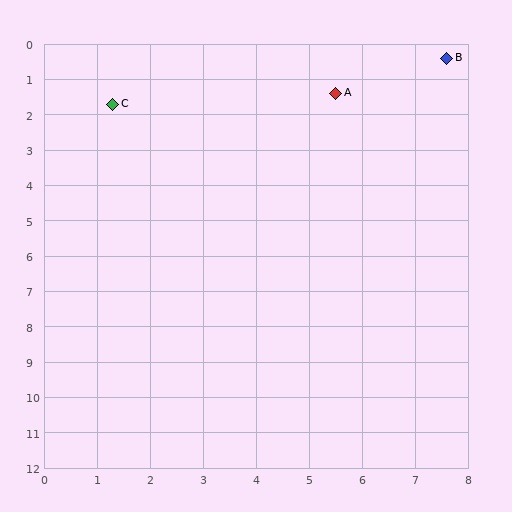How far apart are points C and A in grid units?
Points C and A are about 4.2 grid units apart.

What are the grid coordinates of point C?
Point C is at approximately (1.3, 1.7).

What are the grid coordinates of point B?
Point B is at approximately (7.6, 0.4).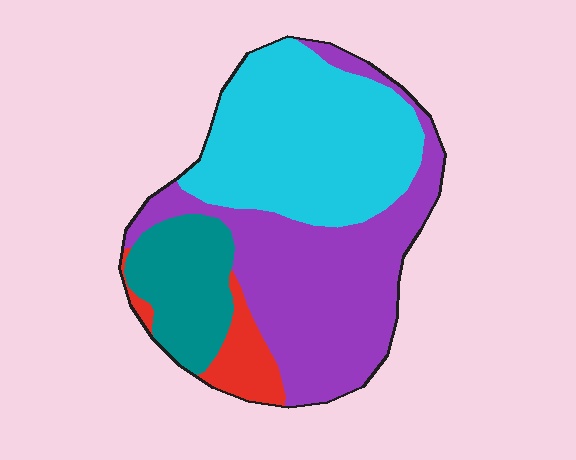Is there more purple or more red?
Purple.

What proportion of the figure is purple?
Purple takes up about two fifths (2/5) of the figure.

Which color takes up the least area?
Red, at roughly 5%.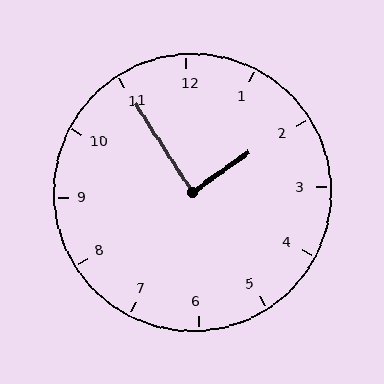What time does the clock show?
1:55.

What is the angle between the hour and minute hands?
Approximately 88 degrees.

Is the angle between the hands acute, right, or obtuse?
It is right.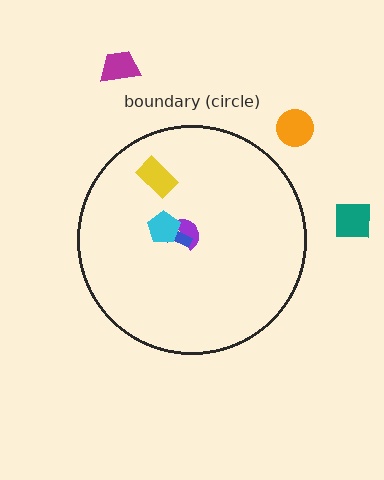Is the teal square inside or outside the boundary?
Outside.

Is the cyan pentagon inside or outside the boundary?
Inside.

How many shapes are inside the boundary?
4 inside, 3 outside.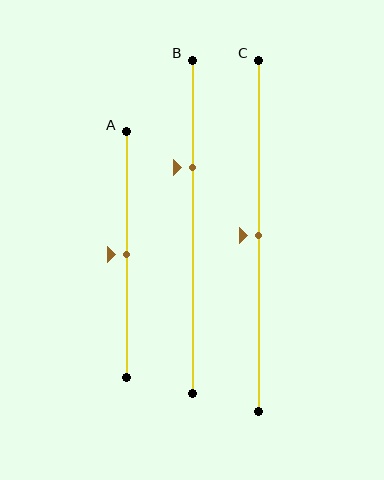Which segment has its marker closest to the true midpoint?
Segment A has its marker closest to the true midpoint.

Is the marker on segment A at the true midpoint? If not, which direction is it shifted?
Yes, the marker on segment A is at the true midpoint.